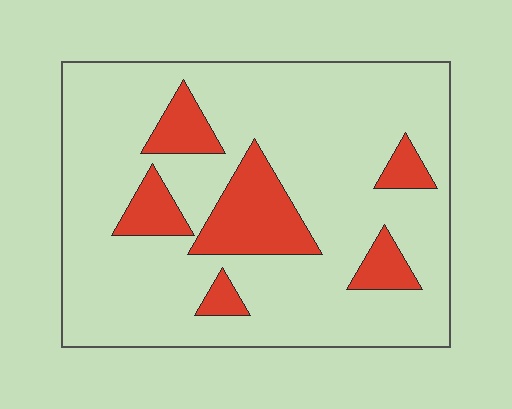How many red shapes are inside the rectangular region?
6.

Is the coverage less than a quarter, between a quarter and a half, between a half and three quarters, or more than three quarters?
Less than a quarter.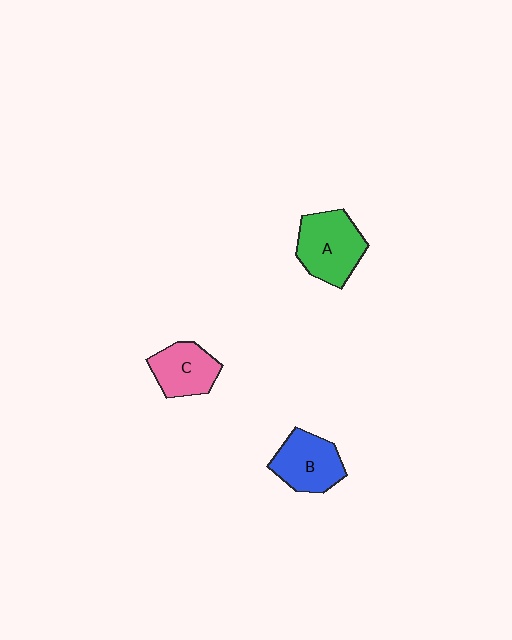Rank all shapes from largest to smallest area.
From largest to smallest: A (green), B (blue), C (pink).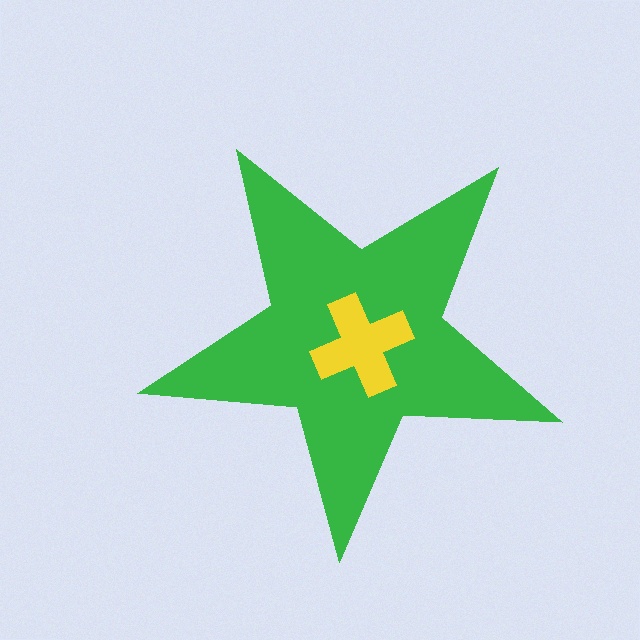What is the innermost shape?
The yellow cross.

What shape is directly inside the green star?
The yellow cross.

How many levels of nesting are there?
2.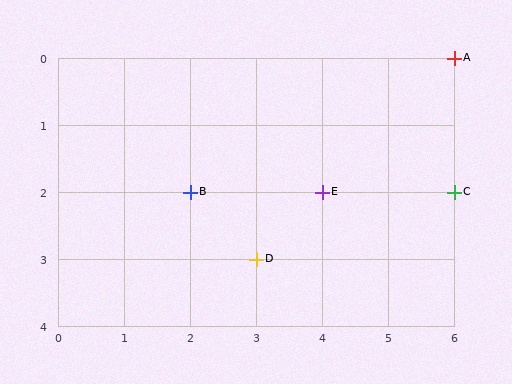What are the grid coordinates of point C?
Point C is at grid coordinates (6, 2).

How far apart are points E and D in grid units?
Points E and D are 1 column and 1 row apart (about 1.4 grid units diagonally).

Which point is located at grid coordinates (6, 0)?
Point A is at (6, 0).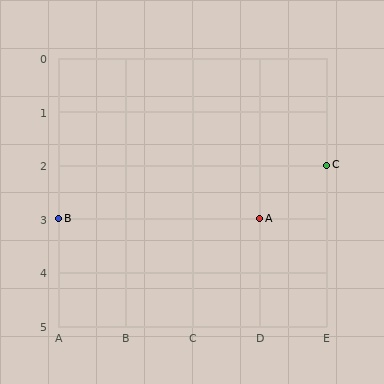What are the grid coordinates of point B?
Point B is at grid coordinates (A, 3).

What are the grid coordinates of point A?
Point A is at grid coordinates (D, 3).